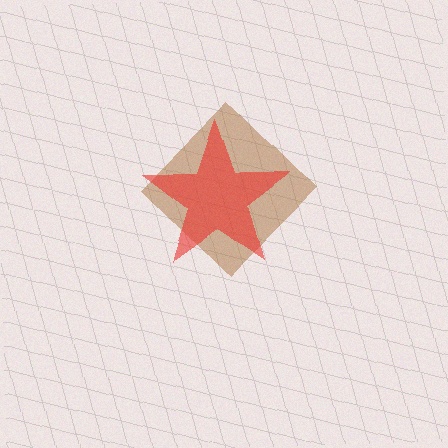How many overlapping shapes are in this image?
There are 2 overlapping shapes in the image.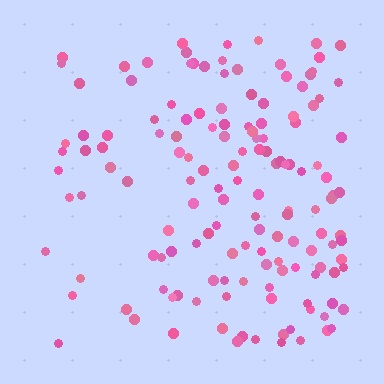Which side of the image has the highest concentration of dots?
The right.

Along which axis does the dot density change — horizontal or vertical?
Horizontal.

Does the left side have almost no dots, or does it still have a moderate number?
Still a moderate number, just noticeably fewer than the right.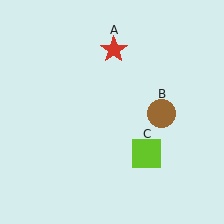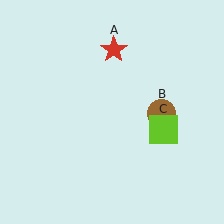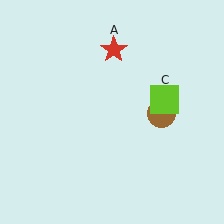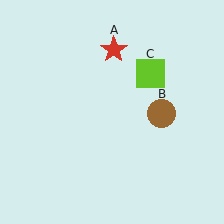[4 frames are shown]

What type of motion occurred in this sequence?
The lime square (object C) rotated counterclockwise around the center of the scene.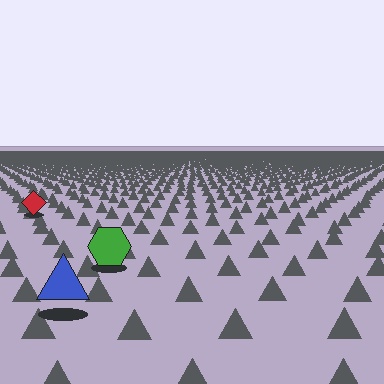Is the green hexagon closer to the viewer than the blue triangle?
No. The blue triangle is closer — you can tell from the texture gradient: the ground texture is coarser near it.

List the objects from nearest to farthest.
From nearest to farthest: the blue triangle, the green hexagon, the red diamond.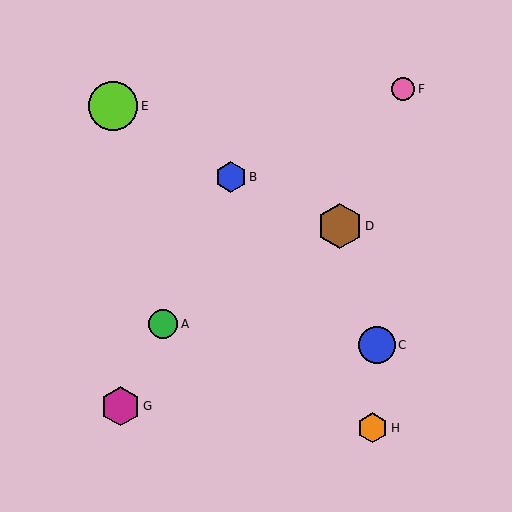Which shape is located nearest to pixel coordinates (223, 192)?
The blue hexagon (labeled B) at (231, 177) is nearest to that location.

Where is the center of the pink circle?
The center of the pink circle is at (403, 89).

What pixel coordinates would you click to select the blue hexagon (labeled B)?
Click at (231, 177) to select the blue hexagon B.